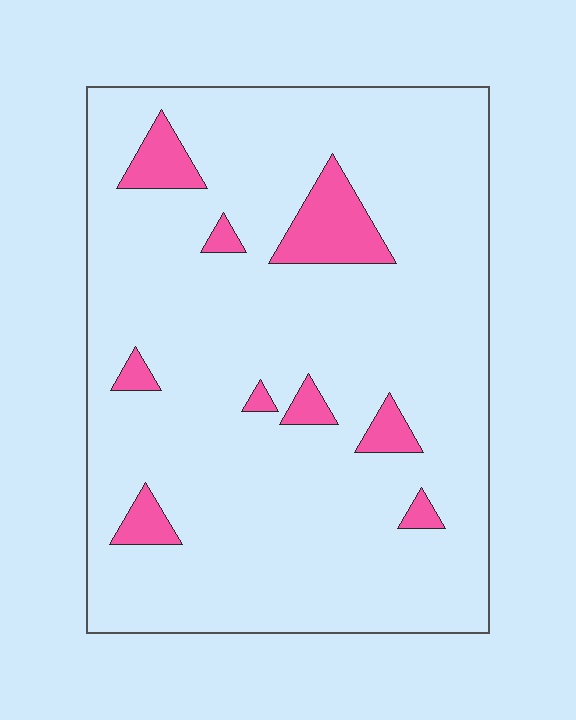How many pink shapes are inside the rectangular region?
9.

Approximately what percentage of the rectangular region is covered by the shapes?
Approximately 10%.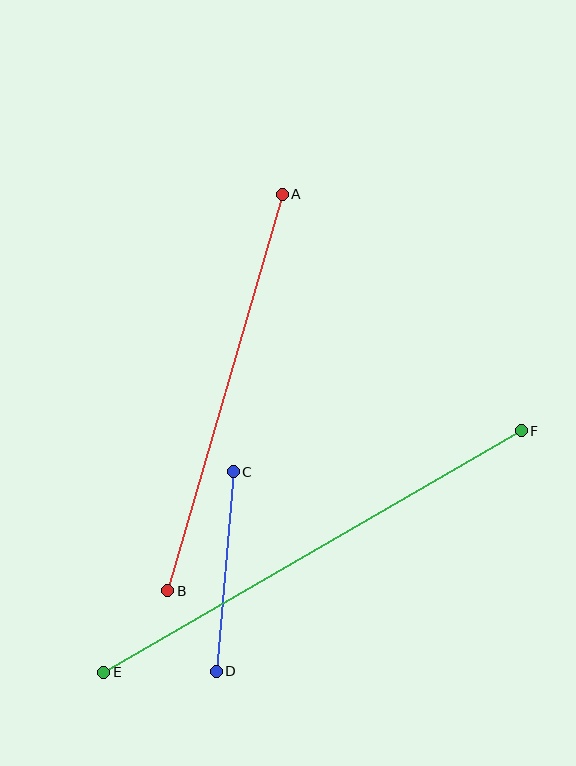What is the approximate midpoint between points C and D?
The midpoint is at approximately (225, 571) pixels.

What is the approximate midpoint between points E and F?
The midpoint is at approximately (312, 551) pixels.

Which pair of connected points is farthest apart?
Points E and F are farthest apart.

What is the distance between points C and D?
The distance is approximately 200 pixels.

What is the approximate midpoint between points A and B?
The midpoint is at approximately (225, 393) pixels.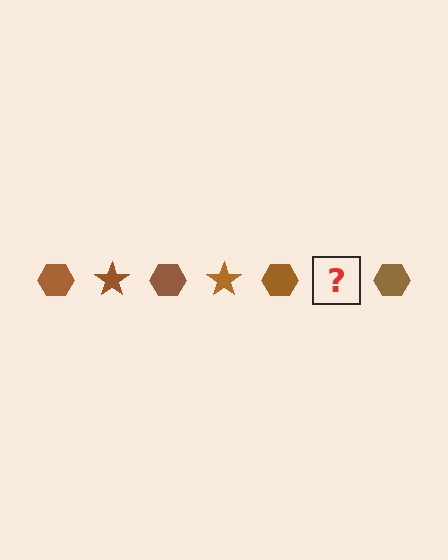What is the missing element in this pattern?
The missing element is a brown star.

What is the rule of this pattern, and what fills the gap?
The rule is that the pattern cycles through hexagon, star shapes in brown. The gap should be filled with a brown star.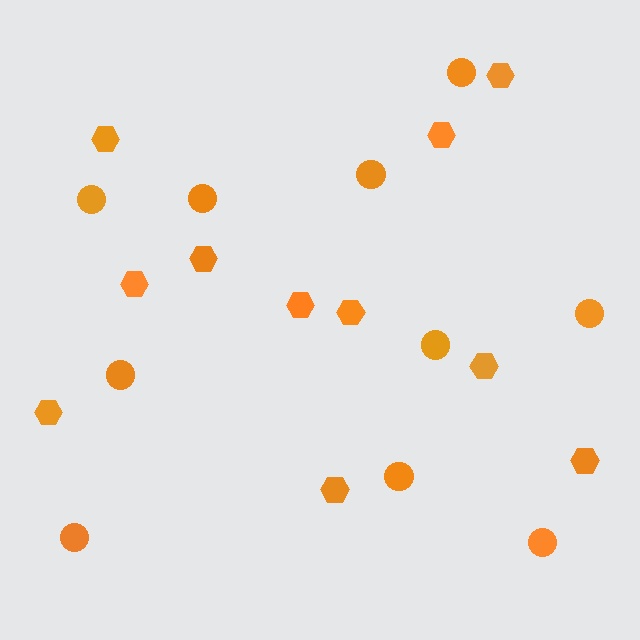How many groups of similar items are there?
There are 2 groups: one group of hexagons (11) and one group of circles (10).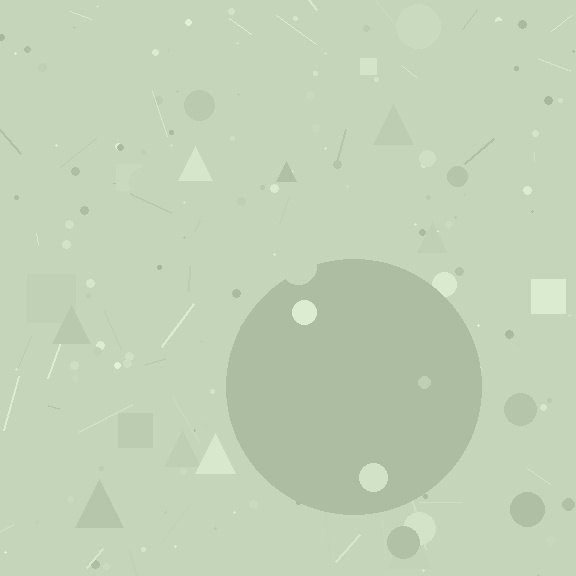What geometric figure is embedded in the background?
A circle is embedded in the background.